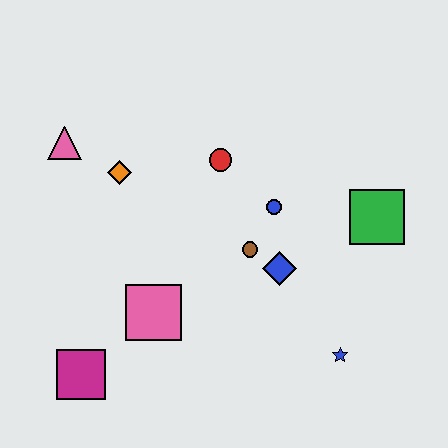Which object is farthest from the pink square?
The green square is farthest from the pink square.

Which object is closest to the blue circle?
The brown circle is closest to the blue circle.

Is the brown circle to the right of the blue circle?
No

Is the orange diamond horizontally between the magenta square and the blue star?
Yes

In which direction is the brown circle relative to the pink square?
The brown circle is to the right of the pink square.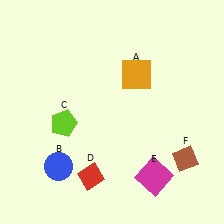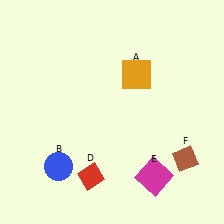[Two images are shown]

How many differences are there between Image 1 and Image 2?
There is 1 difference between the two images.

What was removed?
The lime pentagon (C) was removed in Image 2.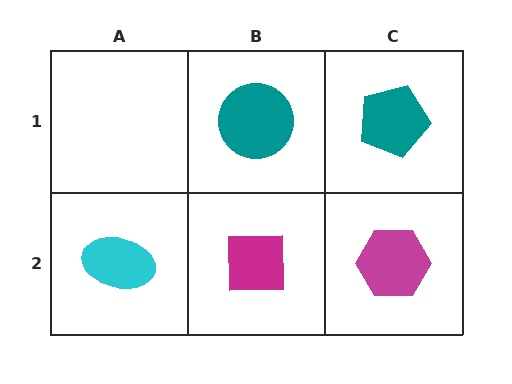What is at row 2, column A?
A cyan ellipse.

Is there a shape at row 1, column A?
No, that cell is empty.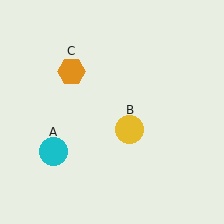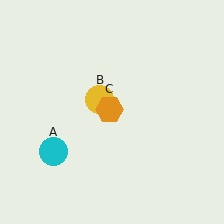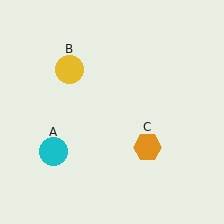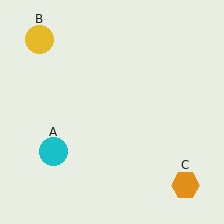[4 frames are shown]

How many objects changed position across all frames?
2 objects changed position: yellow circle (object B), orange hexagon (object C).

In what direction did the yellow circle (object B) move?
The yellow circle (object B) moved up and to the left.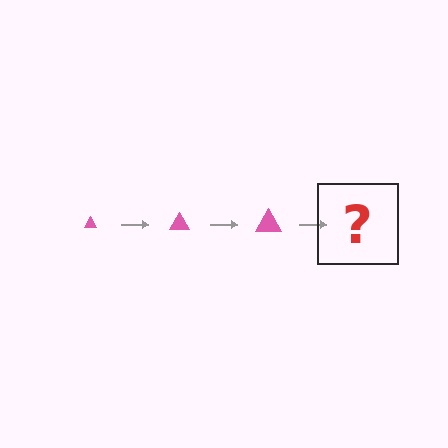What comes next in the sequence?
The next element should be a pink triangle, larger than the previous one.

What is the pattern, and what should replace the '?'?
The pattern is that the triangle gets progressively larger each step. The '?' should be a pink triangle, larger than the previous one.